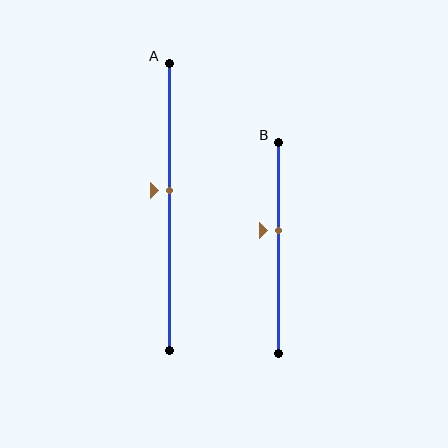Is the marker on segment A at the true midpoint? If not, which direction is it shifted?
No, the marker on segment A is shifted upward by about 6% of the segment length.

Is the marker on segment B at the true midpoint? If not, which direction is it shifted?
No, the marker on segment B is shifted upward by about 8% of the segment length.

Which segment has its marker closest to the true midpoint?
Segment A has its marker closest to the true midpoint.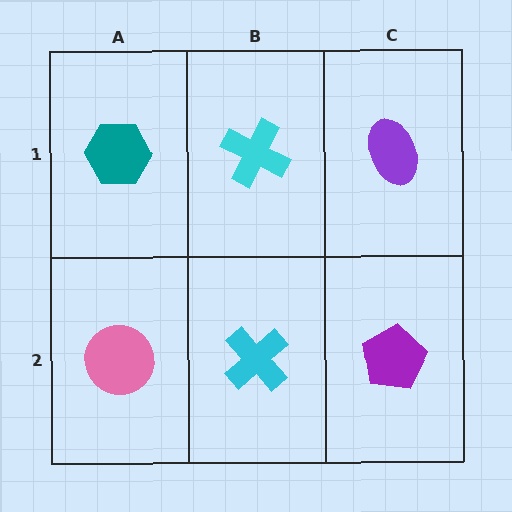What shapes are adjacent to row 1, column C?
A purple pentagon (row 2, column C), a cyan cross (row 1, column B).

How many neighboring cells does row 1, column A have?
2.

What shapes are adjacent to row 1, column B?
A cyan cross (row 2, column B), a teal hexagon (row 1, column A), a purple ellipse (row 1, column C).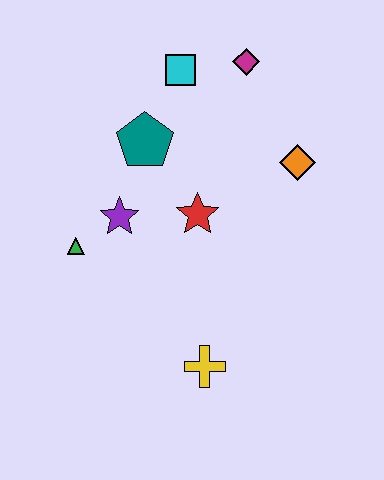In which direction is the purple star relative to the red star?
The purple star is to the left of the red star.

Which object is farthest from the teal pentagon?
The yellow cross is farthest from the teal pentagon.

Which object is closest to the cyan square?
The magenta diamond is closest to the cyan square.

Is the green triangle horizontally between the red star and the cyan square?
No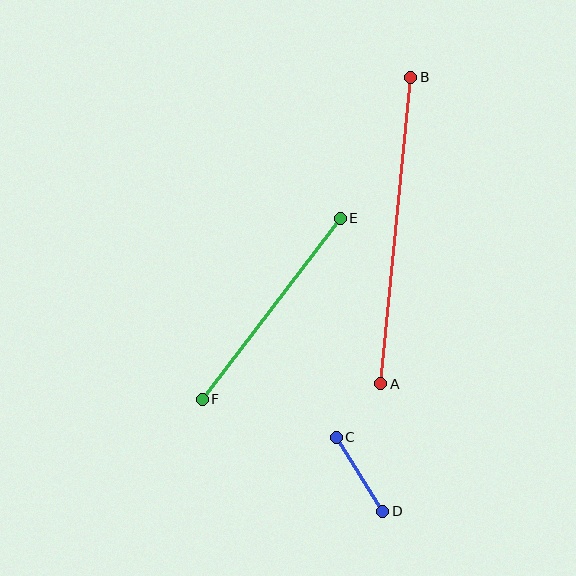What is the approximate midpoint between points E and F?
The midpoint is at approximately (271, 309) pixels.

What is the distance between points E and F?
The distance is approximately 228 pixels.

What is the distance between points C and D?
The distance is approximately 87 pixels.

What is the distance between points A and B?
The distance is approximately 308 pixels.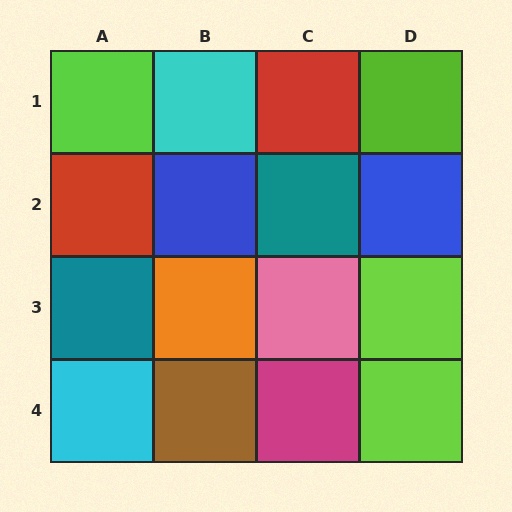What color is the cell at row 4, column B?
Brown.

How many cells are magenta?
1 cell is magenta.